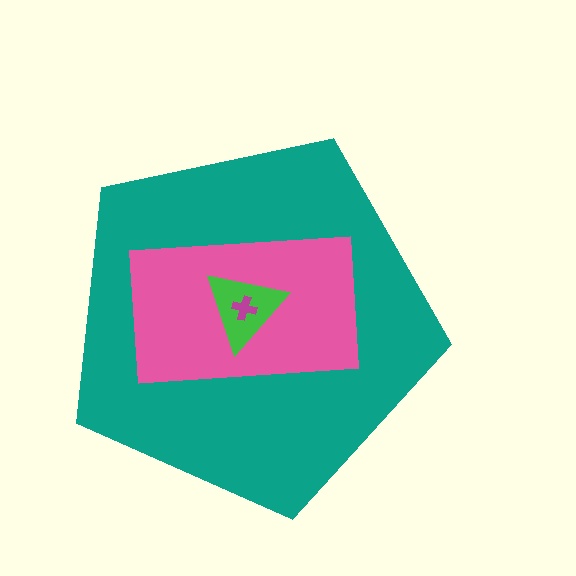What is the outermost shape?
The teal pentagon.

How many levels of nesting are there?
4.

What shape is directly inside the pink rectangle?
The green triangle.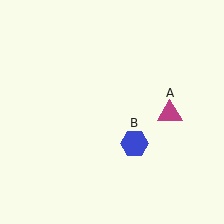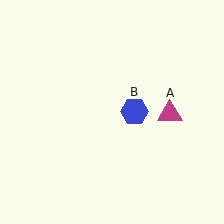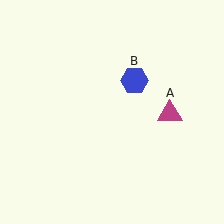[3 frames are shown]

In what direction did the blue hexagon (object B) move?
The blue hexagon (object B) moved up.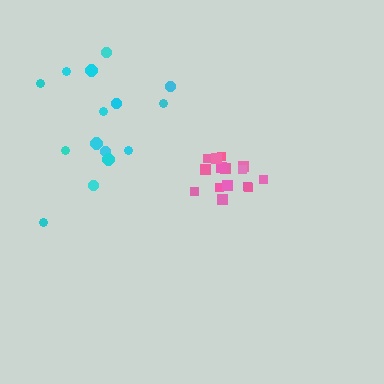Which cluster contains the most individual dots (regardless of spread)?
Cyan (15).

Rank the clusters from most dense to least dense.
pink, cyan.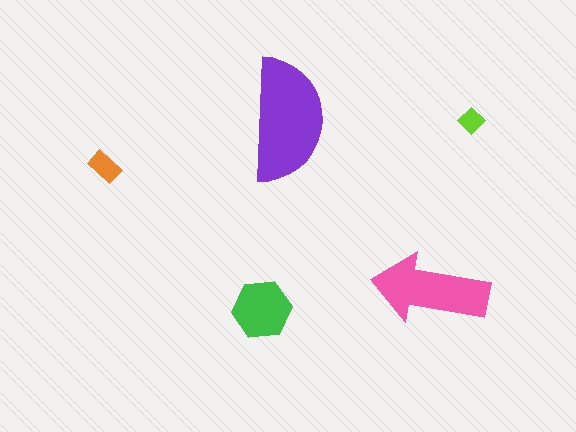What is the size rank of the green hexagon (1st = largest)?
3rd.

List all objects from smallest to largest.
The lime diamond, the orange rectangle, the green hexagon, the pink arrow, the purple semicircle.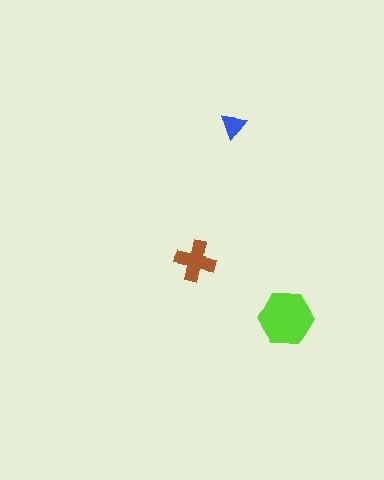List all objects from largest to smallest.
The lime hexagon, the brown cross, the blue triangle.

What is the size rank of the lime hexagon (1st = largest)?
1st.